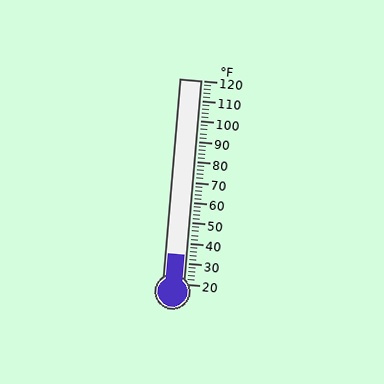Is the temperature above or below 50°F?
The temperature is below 50°F.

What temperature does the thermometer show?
The thermometer shows approximately 34°F.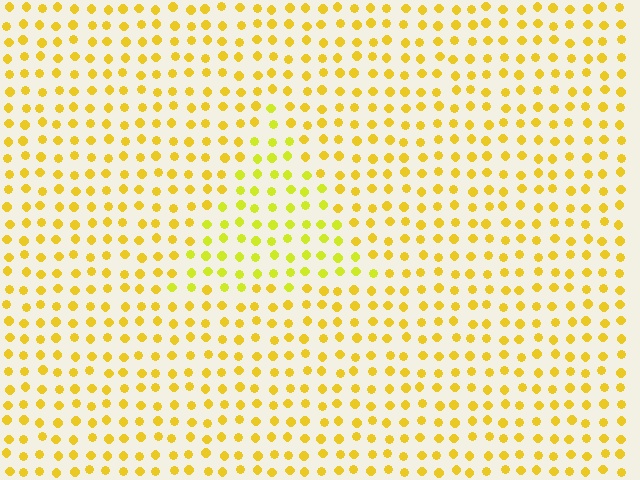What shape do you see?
I see a triangle.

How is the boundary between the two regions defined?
The boundary is defined purely by a slight shift in hue (about 19 degrees). Spacing, size, and orientation are identical on both sides.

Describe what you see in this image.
The image is filled with small yellow elements in a uniform arrangement. A triangle-shaped region is visible where the elements are tinted to a slightly different hue, forming a subtle color boundary.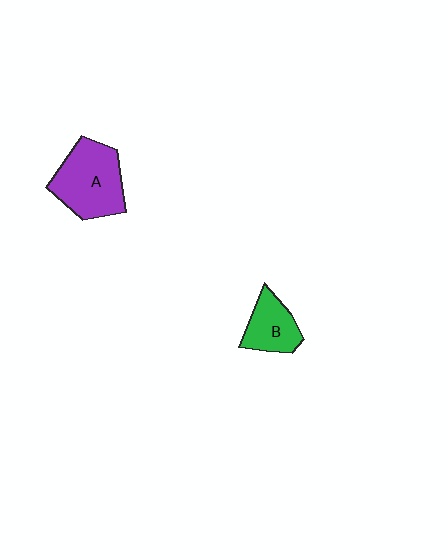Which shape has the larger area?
Shape A (purple).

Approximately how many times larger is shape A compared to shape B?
Approximately 1.7 times.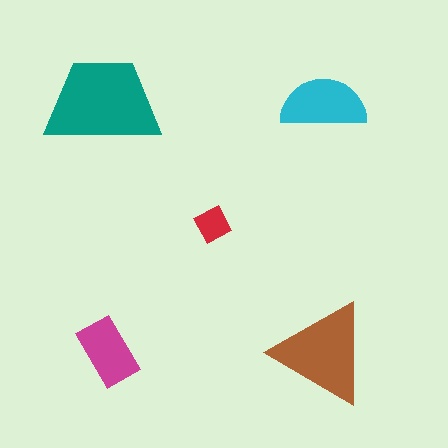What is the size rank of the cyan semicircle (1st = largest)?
3rd.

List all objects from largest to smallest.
The teal trapezoid, the brown triangle, the cyan semicircle, the magenta rectangle, the red square.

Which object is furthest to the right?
The brown triangle is rightmost.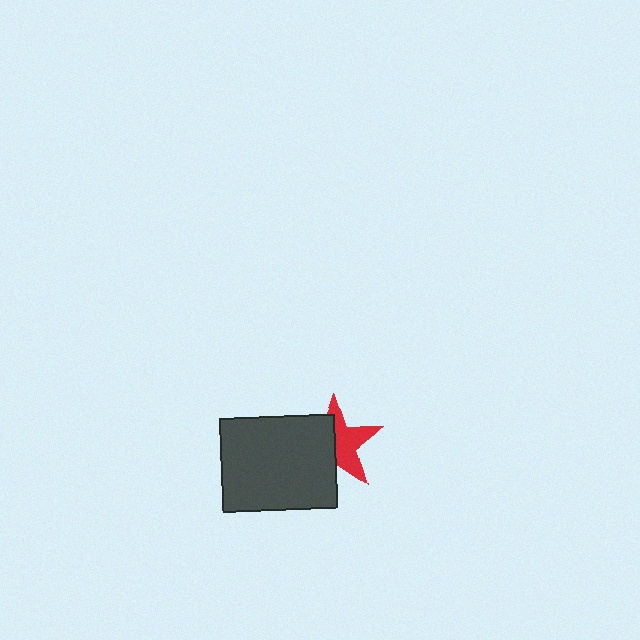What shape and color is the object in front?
The object in front is a dark gray rectangle.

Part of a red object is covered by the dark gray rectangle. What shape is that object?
It is a star.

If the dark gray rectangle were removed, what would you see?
You would see the complete red star.